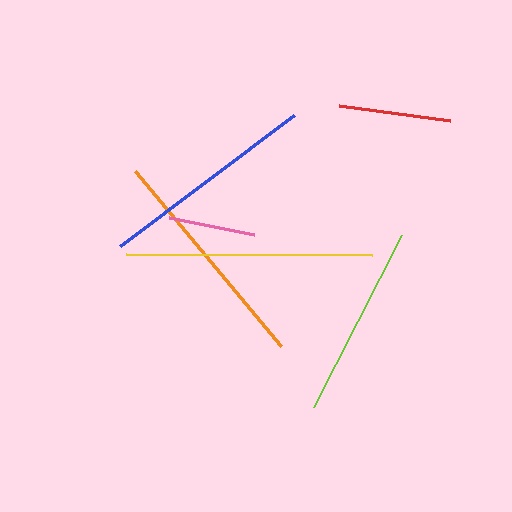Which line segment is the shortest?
The pink line is the shortest at approximately 86 pixels.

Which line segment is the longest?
The yellow line is the longest at approximately 246 pixels.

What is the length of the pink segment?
The pink segment is approximately 86 pixels long.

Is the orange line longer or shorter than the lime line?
The orange line is longer than the lime line.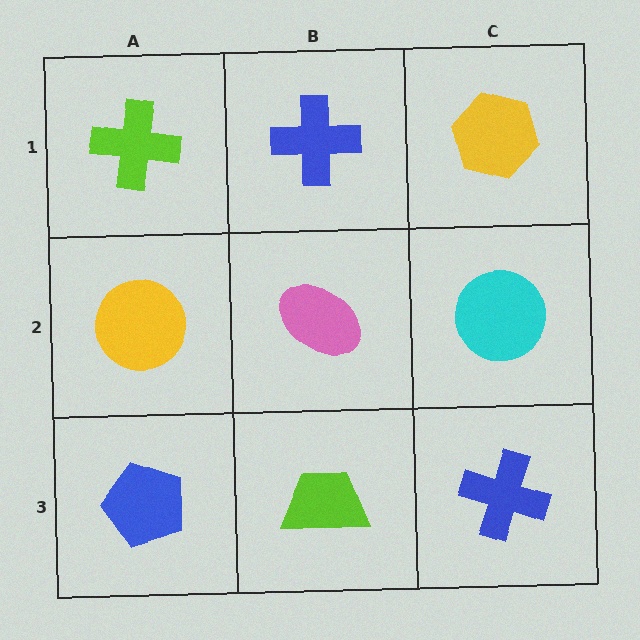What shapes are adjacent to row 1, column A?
A yellow circle (row 2, column A), a blue cross (row 1, column B).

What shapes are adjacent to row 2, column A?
A lime cross (row 1, column A), a blue pentagon (row 3, column A), a pink ellipse (row 2, column B).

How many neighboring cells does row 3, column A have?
2.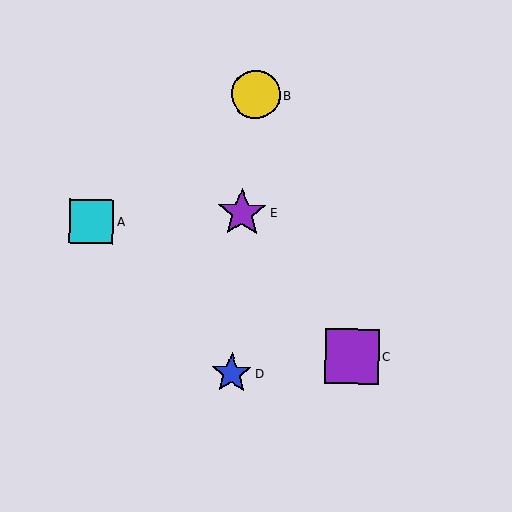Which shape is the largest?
The purple square (labeled C) is the largest.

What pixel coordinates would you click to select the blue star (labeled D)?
Click at (232, 373) to select the blue star D.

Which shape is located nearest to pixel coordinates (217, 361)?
The blue star (labeled D) at (232, 373) is nearest to that location.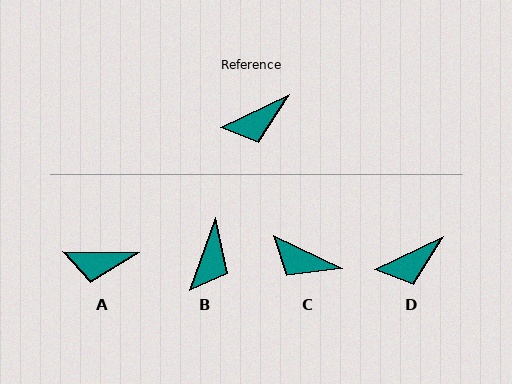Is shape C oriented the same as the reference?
No, it is off by about 51 degrees.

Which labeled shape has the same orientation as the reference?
D.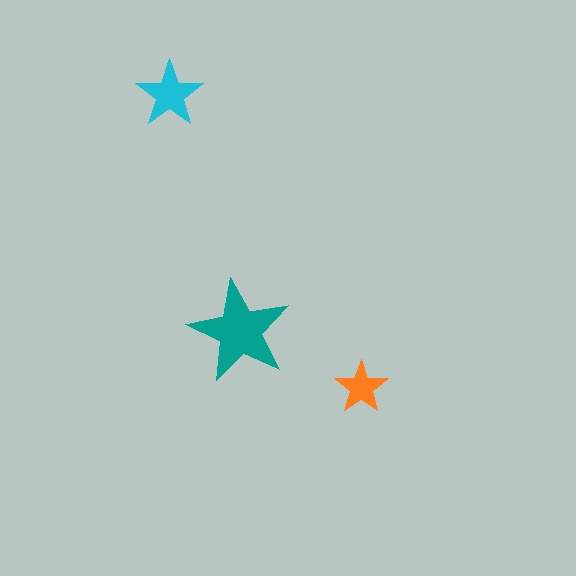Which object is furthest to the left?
The cyan star is leftmost.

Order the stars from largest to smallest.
the teal one, the cyan one, the orange one.